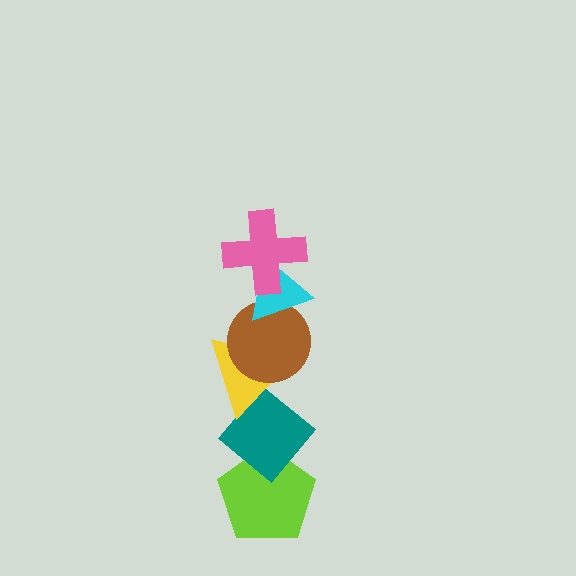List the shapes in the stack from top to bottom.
From top to bottom: the pink cross, the cyan triangle, the brown circle, the yellow triangle, the teal diamond, the lime pentagon.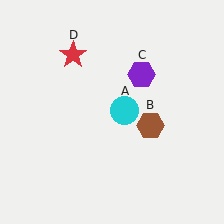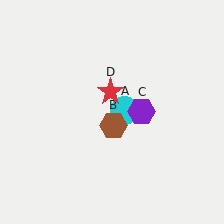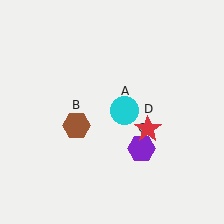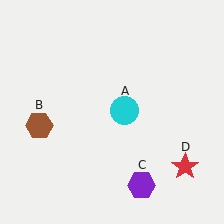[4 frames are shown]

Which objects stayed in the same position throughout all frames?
Cyan circle (object A) remained stationary.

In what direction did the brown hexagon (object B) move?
The brown hexagon (object B) moved left.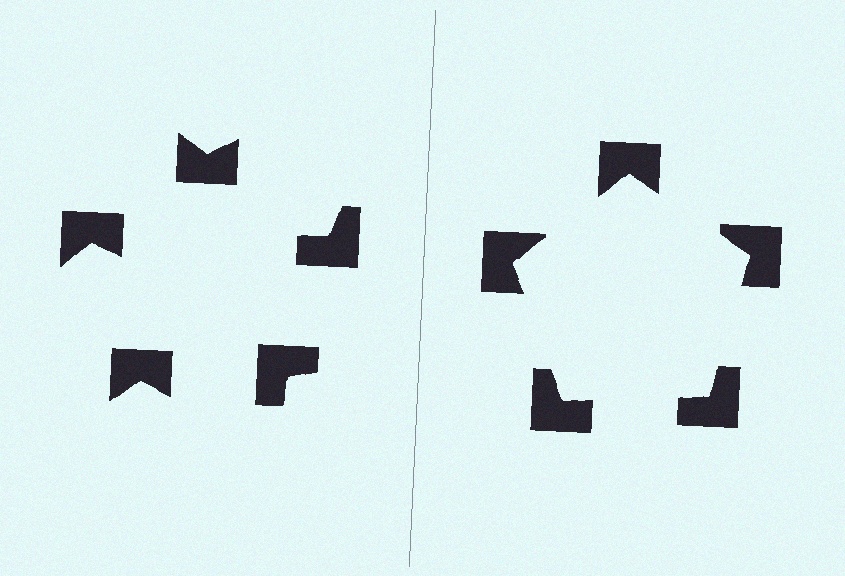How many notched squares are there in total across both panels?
10 — 5 on each side.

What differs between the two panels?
The notched squares are positioned identically on both sides; only the wedge orientations differ. On the right they align to a pentagon; on the left they are misaligned.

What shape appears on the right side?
An illusory pentagon.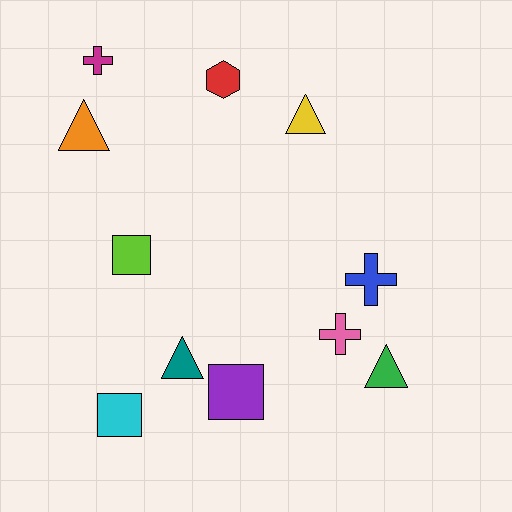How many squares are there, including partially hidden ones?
There are 3 squares.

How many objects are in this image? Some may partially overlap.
There are 11 objects.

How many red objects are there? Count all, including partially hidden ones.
There is 1 red object.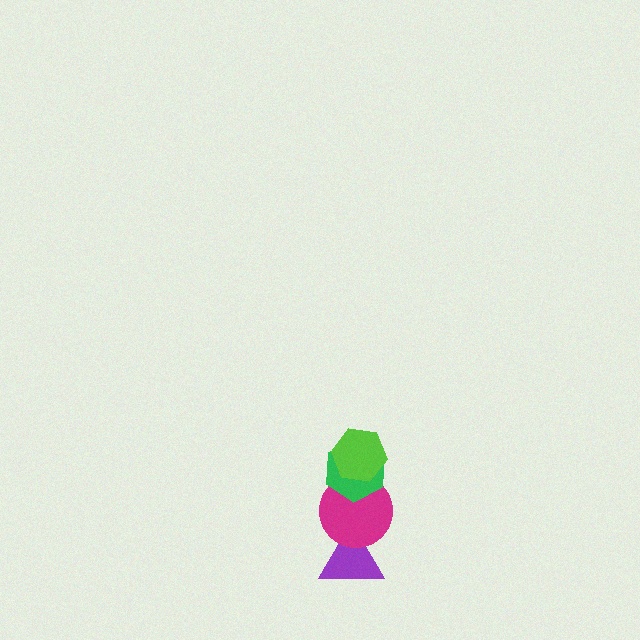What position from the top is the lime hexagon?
The lime hexagon is 1st from the top.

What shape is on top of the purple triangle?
The magenta circle is on top of the purple triangle.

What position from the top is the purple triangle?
The purple triangle is 4th from the top.